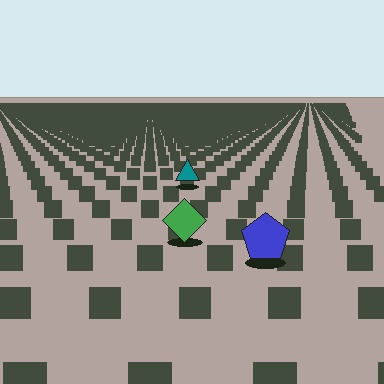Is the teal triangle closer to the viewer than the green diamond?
No. The green diamond is closer — you can tell from the texture gradient: the ground texture is coarser near it.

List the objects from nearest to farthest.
From nearest to farthest: the blue pentagon, the green diamond, the teal triangle.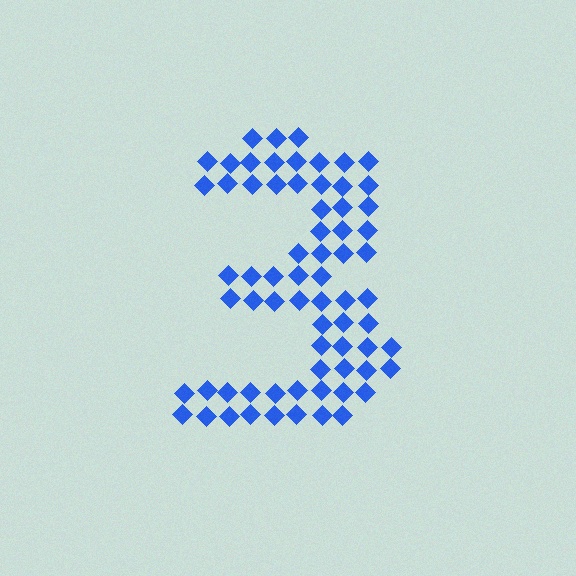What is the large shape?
The large shape is the digit 3.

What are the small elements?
The small elements are diamonds.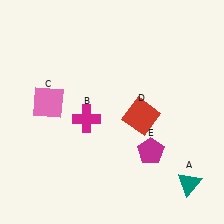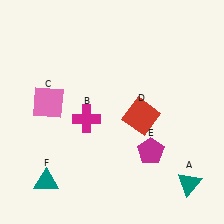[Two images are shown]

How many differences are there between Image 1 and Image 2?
There is 1 difference between the two images.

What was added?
A teal triangle (F) was added in Image 2.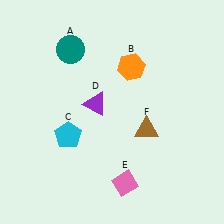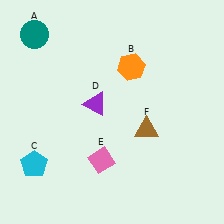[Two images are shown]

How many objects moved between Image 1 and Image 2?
3 objects moved between the two images.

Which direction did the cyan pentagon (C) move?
The cyan pentagon (C) moved left.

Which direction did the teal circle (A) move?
The teal circle (A) moved left.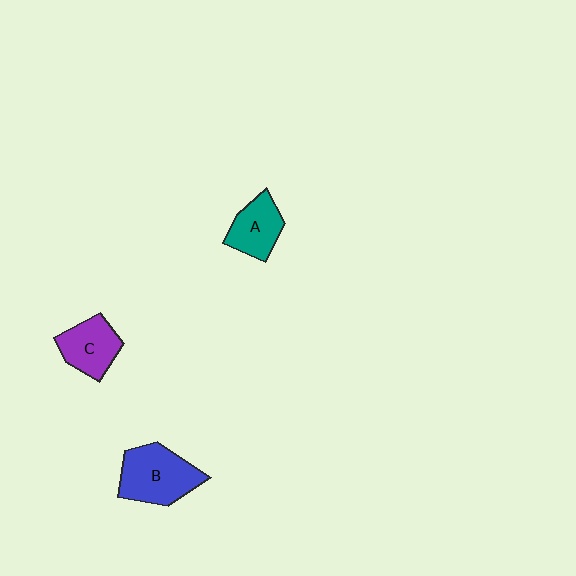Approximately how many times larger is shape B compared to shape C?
Approximately 1.4 times.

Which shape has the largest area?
Shape B (blue).